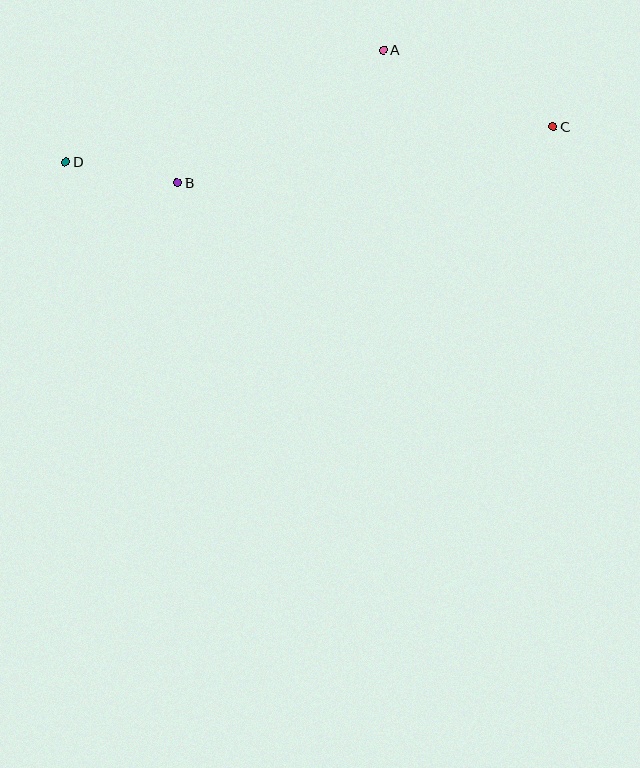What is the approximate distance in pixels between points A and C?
The distance between A and C is approximately 187 pixels.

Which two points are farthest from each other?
Points C and D are farthest from each other.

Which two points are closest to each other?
Points B and D are closest to each other.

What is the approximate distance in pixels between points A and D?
The distance between A and D is approximately 336 pixels.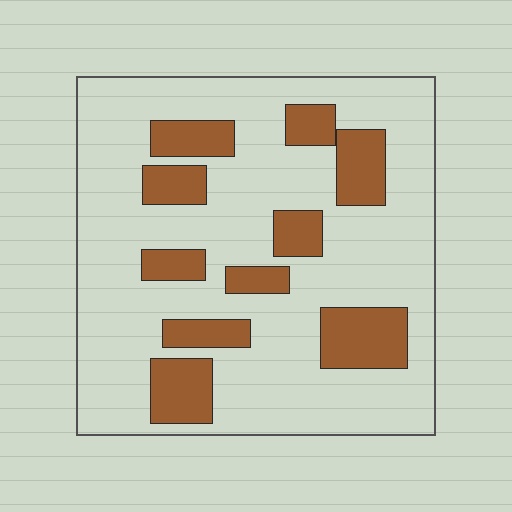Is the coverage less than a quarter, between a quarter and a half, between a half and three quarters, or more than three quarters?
Less than a quarter.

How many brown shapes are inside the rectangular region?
10.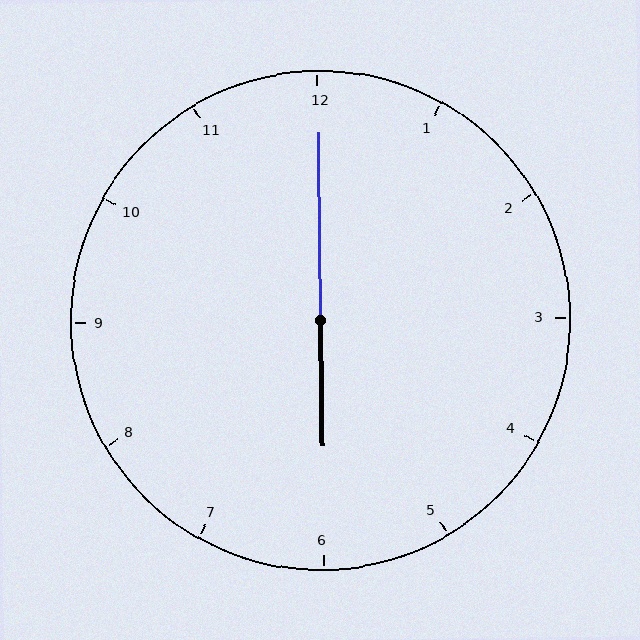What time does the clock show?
6:00.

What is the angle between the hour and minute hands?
Approximately 180 degrees.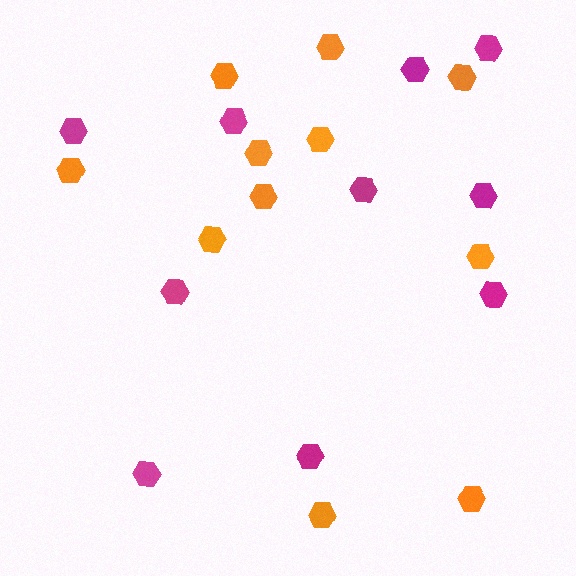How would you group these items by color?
There are 2 groups: one group of magenta hexagons (10) and one group of orange hexagons (11).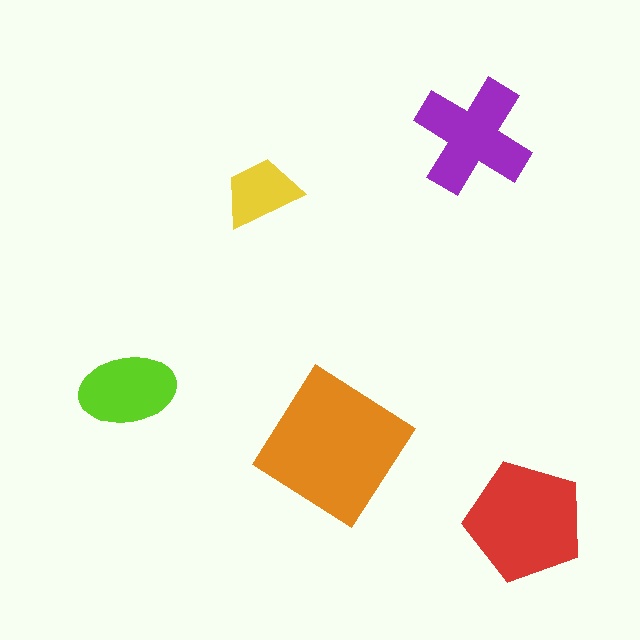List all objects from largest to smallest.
The orange diamond, the red pentagon, the purple cross, the lime ellipse, the yellow trapezoid.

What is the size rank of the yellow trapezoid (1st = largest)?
5th.